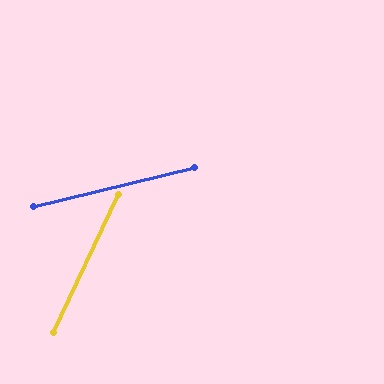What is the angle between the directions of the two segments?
Approximately 51 degrees.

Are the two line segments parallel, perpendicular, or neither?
Neither parallel nor perpendicular — they differ by about 51°.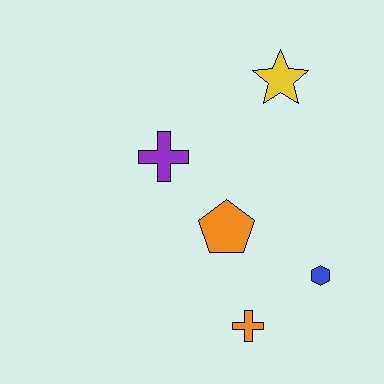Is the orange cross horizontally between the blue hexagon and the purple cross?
Yes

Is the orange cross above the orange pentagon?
No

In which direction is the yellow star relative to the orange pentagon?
The yellow star is above the orange pentagon.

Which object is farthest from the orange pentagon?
The yellow star is farthest from the orange pentagon.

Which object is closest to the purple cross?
The orange pentagon is closest to the purple cross.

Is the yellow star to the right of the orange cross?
Yes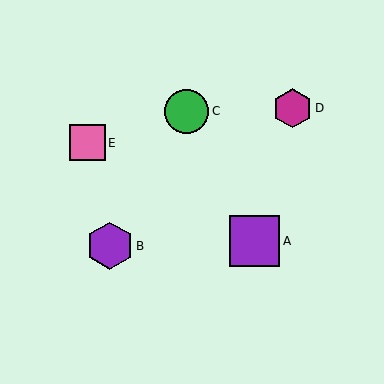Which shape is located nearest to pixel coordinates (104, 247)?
The purple hexagon (labeled B) at (110, 246) is nearest to that location.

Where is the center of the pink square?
The center of the pink square is at (87, 143).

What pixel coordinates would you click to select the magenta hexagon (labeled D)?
Click at (293, 108) to select the magenta hexagon D.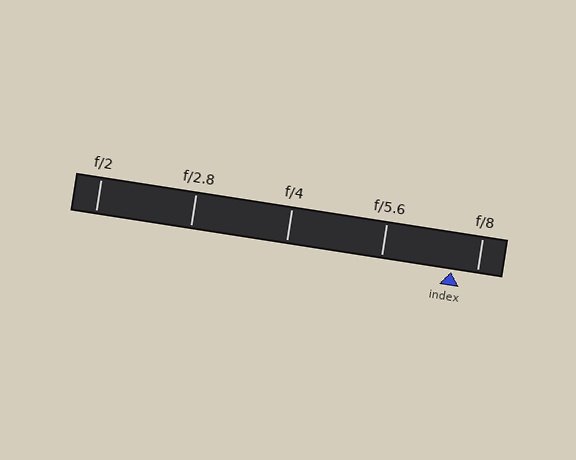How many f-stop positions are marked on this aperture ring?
There are 5 f-stop positions marked.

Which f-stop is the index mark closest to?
The index mark is closest to f/8.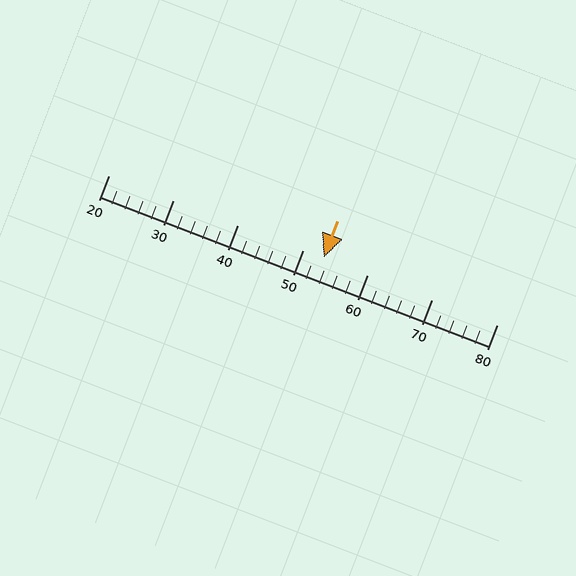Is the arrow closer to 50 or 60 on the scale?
The arrow is closer to 50.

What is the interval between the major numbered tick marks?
The major tick marks are spaced 10 units apart.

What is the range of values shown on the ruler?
The ruler shows values from 20 to 80.